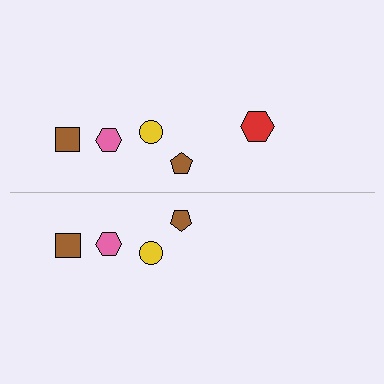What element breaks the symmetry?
A red hexagon is missing from the bottom side.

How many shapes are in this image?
There are 9 shapes in this image.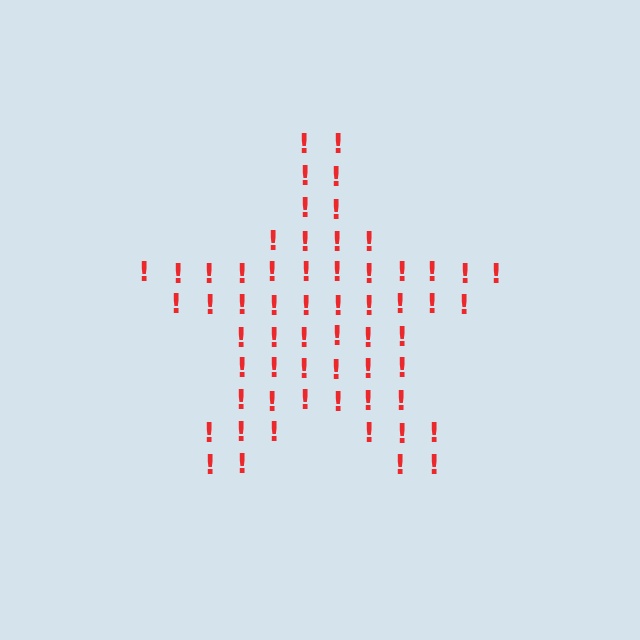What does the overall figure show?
The overall figure shows a star.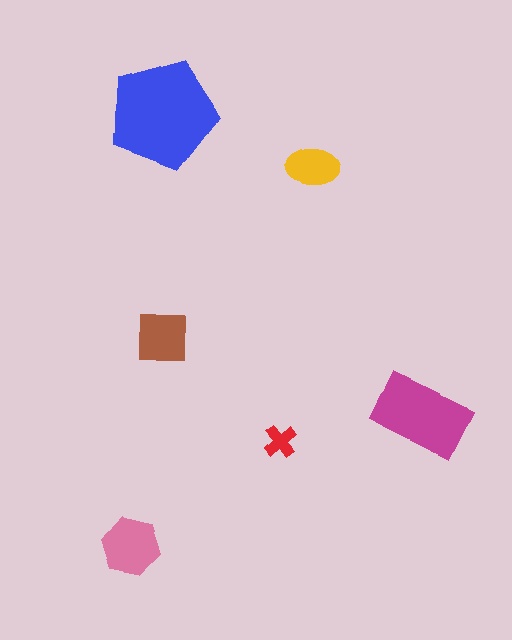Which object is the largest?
The blue pentagon.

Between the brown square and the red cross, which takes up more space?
The brown square.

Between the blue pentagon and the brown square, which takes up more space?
The blue pentagon.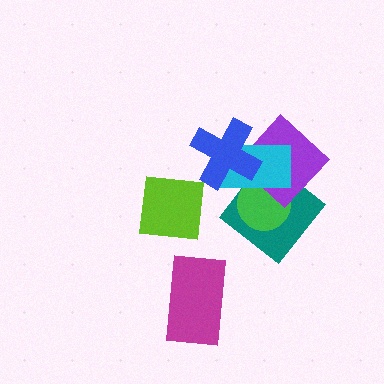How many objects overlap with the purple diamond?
4 objects overlap with the purple diamond.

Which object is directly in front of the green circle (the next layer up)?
The purple diamond is directly in front of the green circle.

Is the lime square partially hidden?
No, no other shape covers it.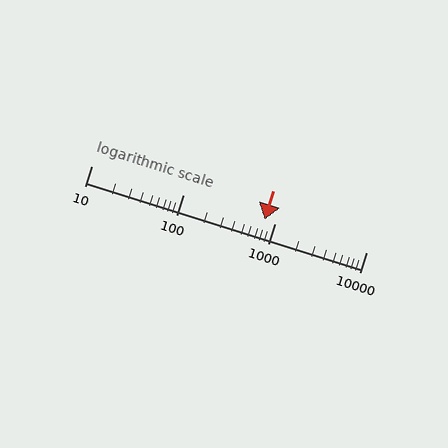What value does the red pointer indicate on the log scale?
The pointer indicates approximately 780.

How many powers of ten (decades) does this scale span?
The scale spans 3 decades, from 10 to 10000.